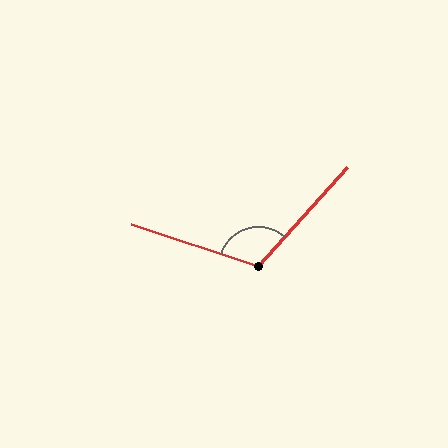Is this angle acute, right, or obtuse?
It is obtuse.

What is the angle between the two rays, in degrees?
Approximately 114 degrees.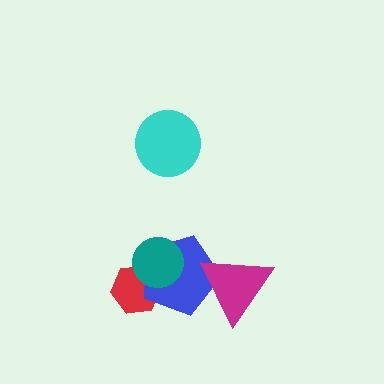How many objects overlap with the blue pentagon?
3 objects overlap with the blue pentagon.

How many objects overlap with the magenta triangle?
1 object overlaps with the magenta triangle.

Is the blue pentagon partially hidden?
Yes, it is partially covered by another shape.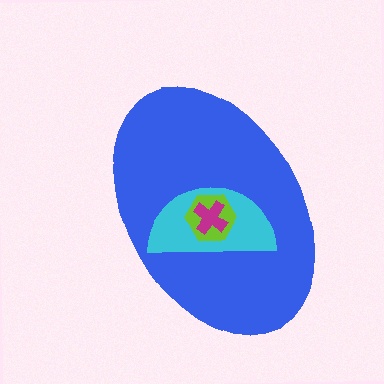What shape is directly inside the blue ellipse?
The cyan semicircle.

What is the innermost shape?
The magenta cross.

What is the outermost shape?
The blue ellipse.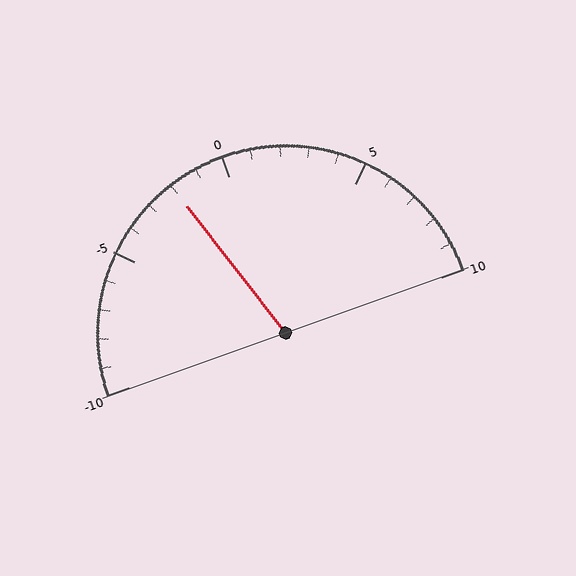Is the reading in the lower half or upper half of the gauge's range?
The reading is in the lower half of the range (-10 to 10).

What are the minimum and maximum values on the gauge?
The gauge ranges from -10 to 10.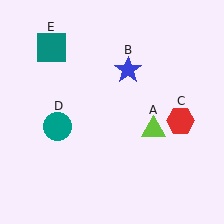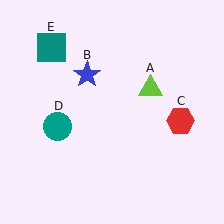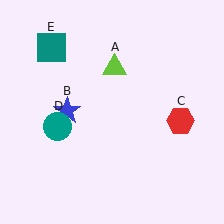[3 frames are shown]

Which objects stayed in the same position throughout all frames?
Red hexagon (object C) and teal circle (object D) and teal square (object E) remained stationary.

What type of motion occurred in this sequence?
The lime triangle (object A), blue star (object B) rotated counterclockwise around the center of the scene.